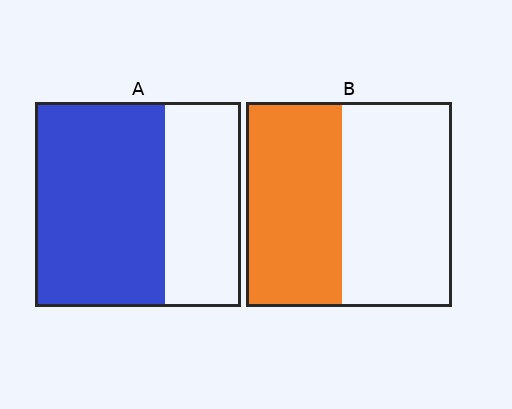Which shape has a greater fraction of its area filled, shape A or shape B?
Shape A.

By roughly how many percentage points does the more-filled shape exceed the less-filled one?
By roughly 15 percentage points (A over B).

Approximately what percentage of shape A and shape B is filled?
A is approximately 65% and B is approximately 45%.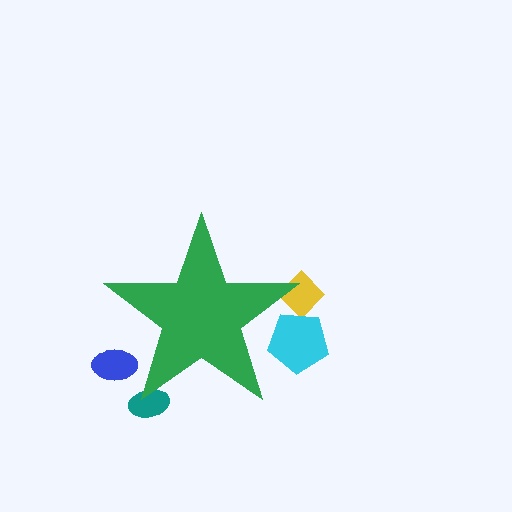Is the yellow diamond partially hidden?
Yes, the yellow diamond is partially hidden behind the green star.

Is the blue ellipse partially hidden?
Yes, the blue ellipse is partially hidden behind the green star.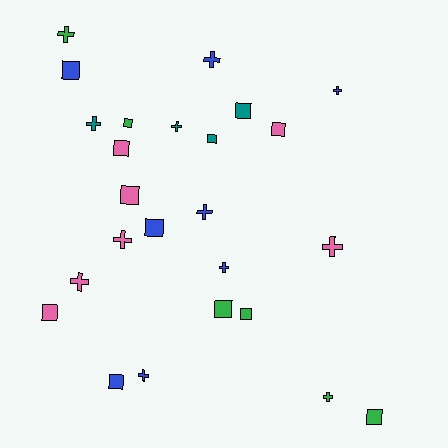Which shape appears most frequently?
Square, with 13 objects.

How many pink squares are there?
There are 4 pink squares.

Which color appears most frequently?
Blue, with 8 objects.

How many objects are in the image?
There are 25 objects.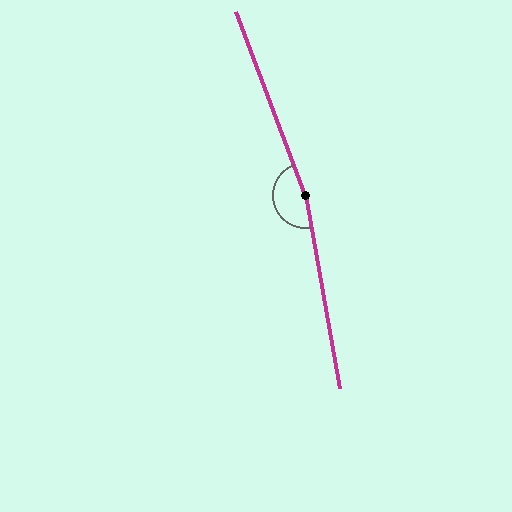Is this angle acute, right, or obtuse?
It is obtuse.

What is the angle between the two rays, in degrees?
Approximately 169 degrees.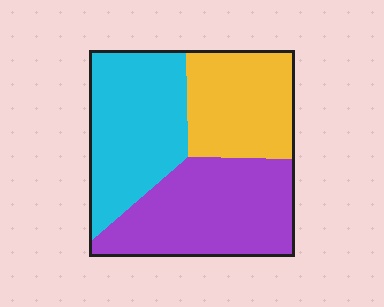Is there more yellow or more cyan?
Cyan.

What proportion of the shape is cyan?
Cyan takes up about one third (1/3) of the shape.